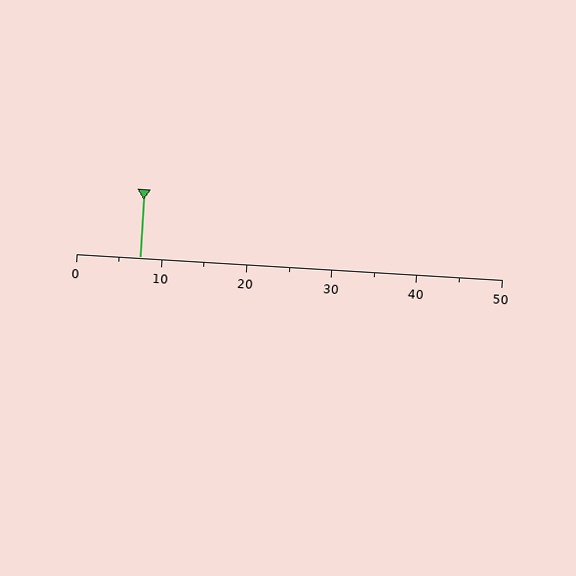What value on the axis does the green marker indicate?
The marker indicates approximately 7.5.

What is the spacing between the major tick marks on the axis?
The major ticks are spaced 10 apart.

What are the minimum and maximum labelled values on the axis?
The axis runs from 0 to 50.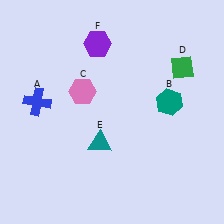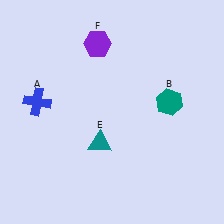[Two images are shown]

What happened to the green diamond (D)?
The green diamond (D) was removed in Image 2. It was in the top-right area of Image 1.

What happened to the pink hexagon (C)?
The pink hexagon (C) was removed in Image 2. It was in the top-left area of Image 1.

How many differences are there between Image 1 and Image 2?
There are 2 differences between the two images.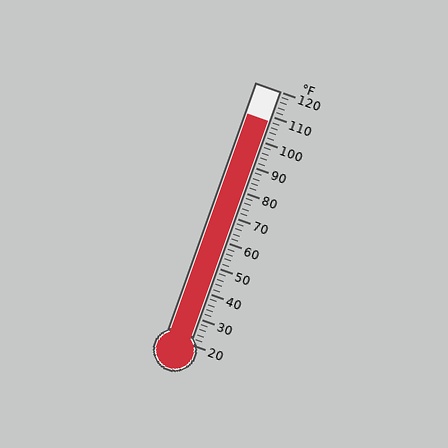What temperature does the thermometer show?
The thermometer shows approximately 108°F.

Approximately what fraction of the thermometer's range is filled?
The thermometer is filled to approximately 90% of its range.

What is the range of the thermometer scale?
The thermometer scale ranges from 20°F to 120°F.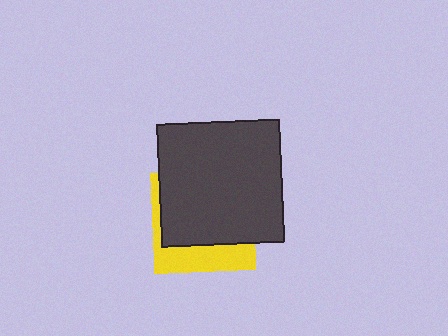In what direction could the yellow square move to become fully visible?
The yellow square could move down. That would shift it out from behind the dark gray square entirely.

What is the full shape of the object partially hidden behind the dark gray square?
The partially hidden object is a yellow square.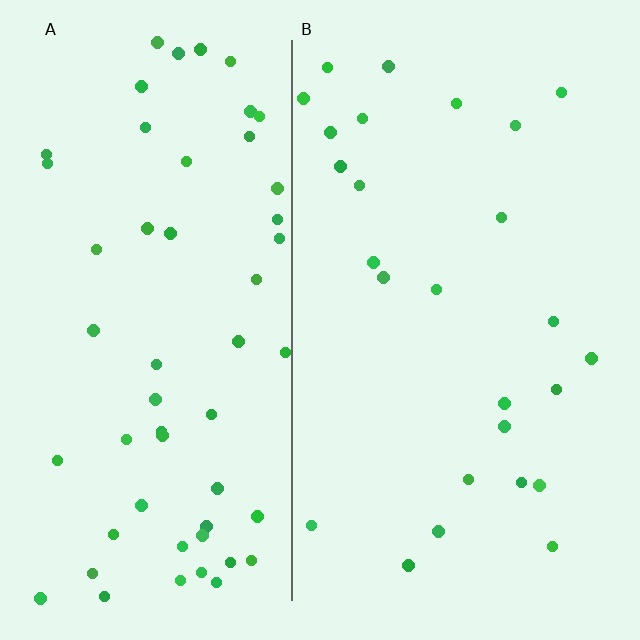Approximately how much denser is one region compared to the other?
Approximately 2.1× — region A over region B.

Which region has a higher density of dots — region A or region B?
A (the left).